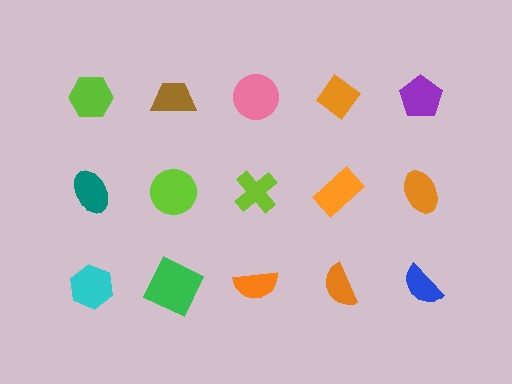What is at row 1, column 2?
A brown trapezoid.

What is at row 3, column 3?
An orange semicircle.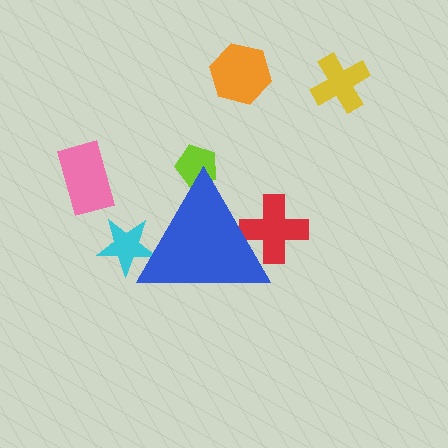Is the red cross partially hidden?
Yes, the red cross is partially hidden behind the blue triangle.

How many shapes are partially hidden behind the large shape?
3 shapes are partially hidden.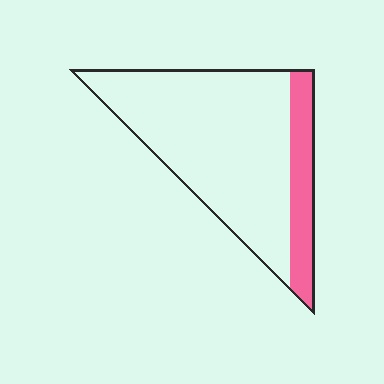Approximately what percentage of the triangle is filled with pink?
Approximately 20%.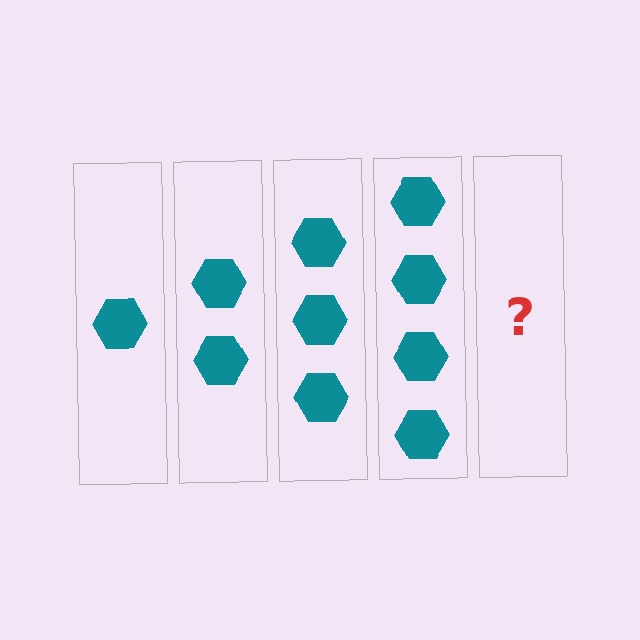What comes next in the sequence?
The next element should be 5 hexagons.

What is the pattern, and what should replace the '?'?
The pattern is that each step adds one more hexagon. The '?' should be 5 hexagons.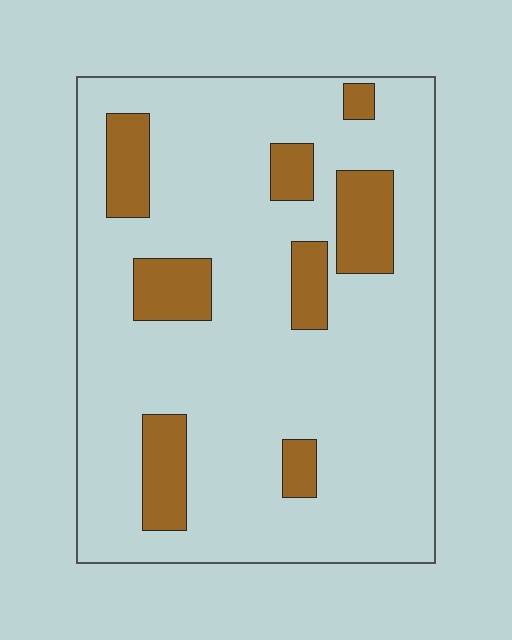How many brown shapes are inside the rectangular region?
8.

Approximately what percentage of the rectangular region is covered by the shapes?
Approximately 15%.